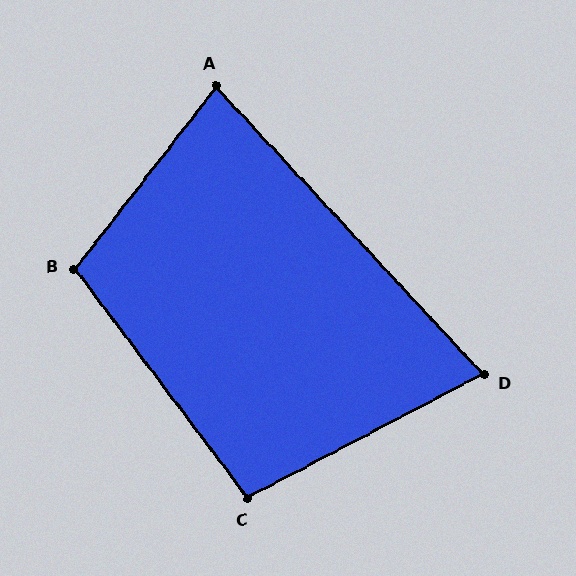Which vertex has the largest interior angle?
B, at approximately 105 degrees.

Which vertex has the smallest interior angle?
D, at approximately 75 degrees.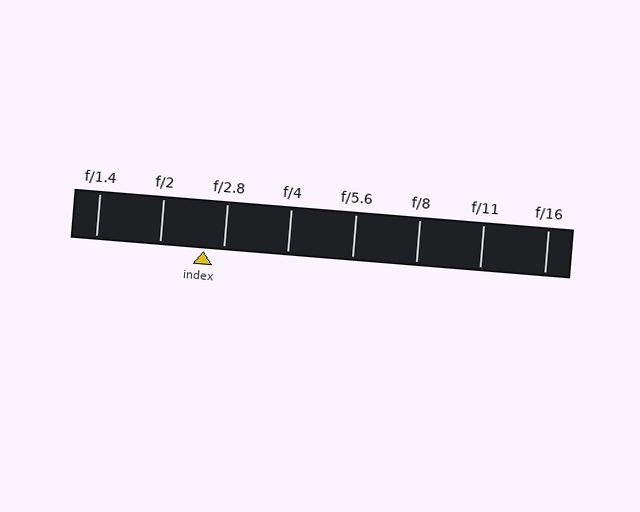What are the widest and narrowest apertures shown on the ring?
The widest aperture shown is f/1.4 and the narrowest is f/16.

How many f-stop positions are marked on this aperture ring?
There are 8 f-stop positions marked.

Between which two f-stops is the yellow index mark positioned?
The index mark is between f/2 and f/2.8.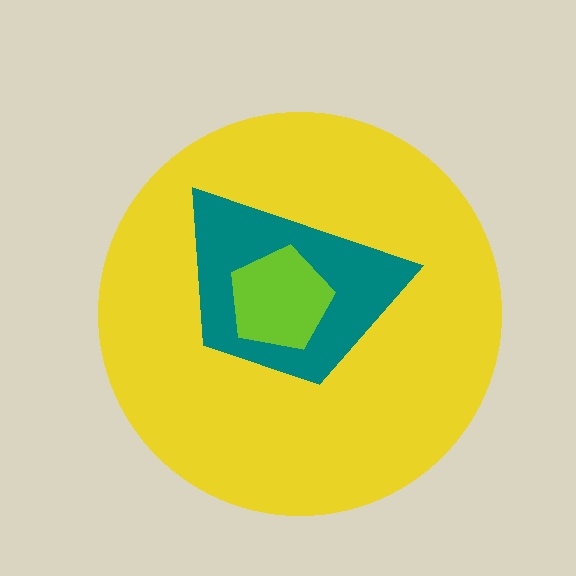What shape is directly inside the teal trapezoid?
The lime pentagon.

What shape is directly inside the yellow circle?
The teal trapezoid.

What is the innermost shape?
The lime pentagon.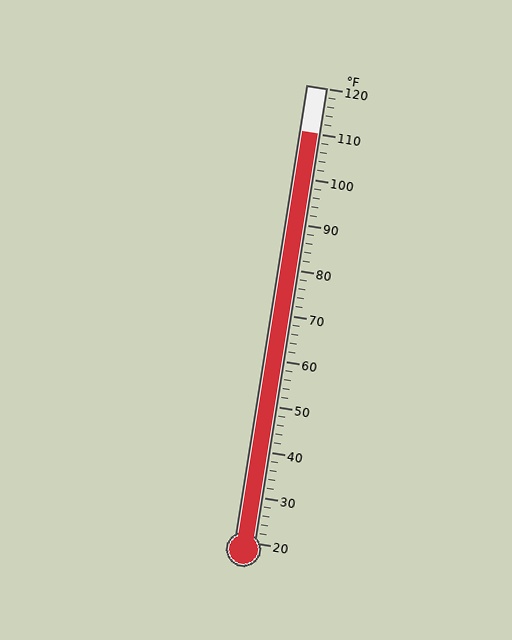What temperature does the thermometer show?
The thermometer shows approximately 110°F.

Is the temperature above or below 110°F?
The temperature is at 110°F.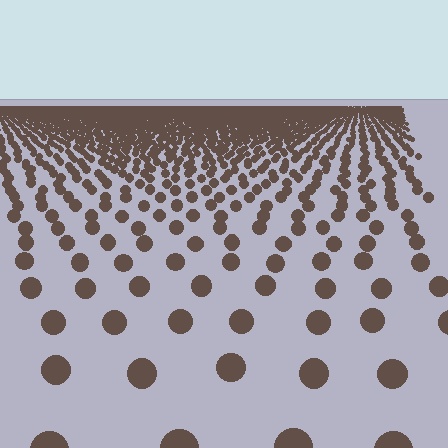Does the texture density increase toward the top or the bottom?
Density increases toward the top.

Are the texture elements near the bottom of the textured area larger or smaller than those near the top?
Larger. Near the bottom, elements are closer to the viewer and appear at a bigger on-screen size.